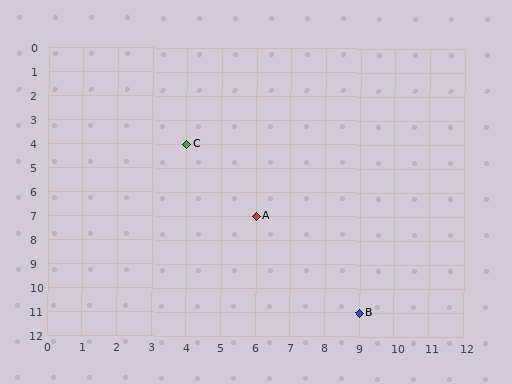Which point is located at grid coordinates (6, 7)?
Point A is at (6, 7).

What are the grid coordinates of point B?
Point B is at grid coordinates (9, 11).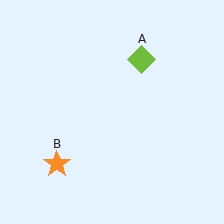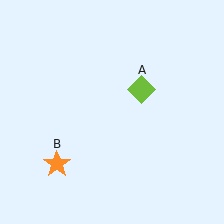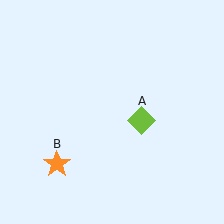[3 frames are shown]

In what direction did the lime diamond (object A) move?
The lime diamond (object A) moved down.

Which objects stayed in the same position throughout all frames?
Orange star (object B) remained stationary.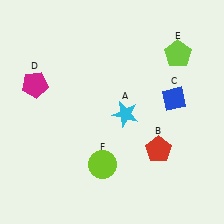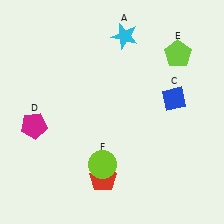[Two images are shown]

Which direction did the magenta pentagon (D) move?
The magenta pentagon (D) moved down.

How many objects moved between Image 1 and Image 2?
3 objects moved between the two images.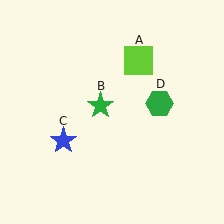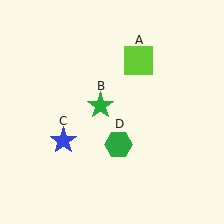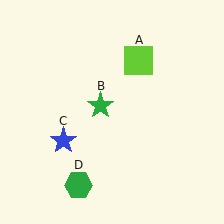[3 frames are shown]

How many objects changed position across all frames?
1 object changed position: green hexagon (object D).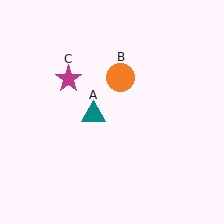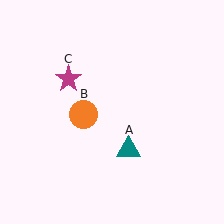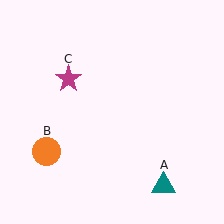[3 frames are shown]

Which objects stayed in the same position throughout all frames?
Magenta star (object C) remained stationary.